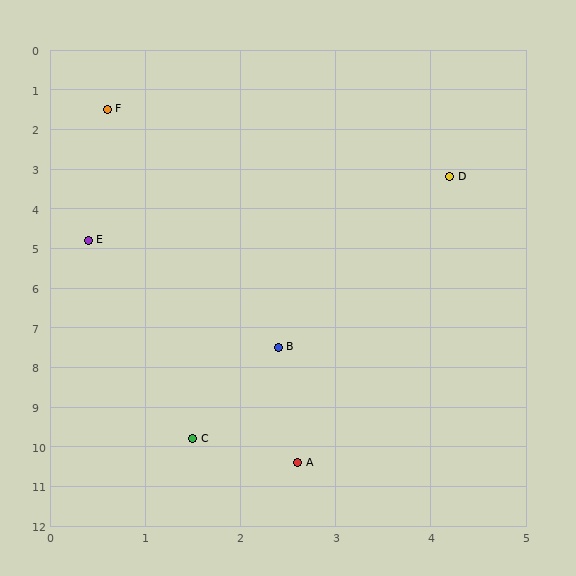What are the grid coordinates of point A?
Point A is at approximately (2.6, 10.4).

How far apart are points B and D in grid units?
Points B and D are about 4.7 grid units apart.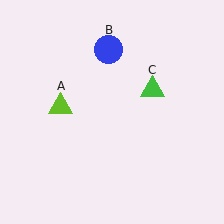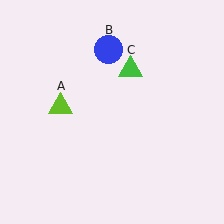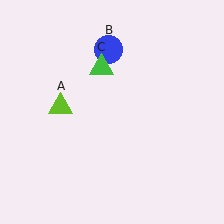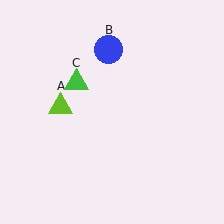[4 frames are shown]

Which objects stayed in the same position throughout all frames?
Lime triangle (object A) and blue circle (object B) remained stationary.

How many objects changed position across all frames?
1 object changed position: green triangle (object C).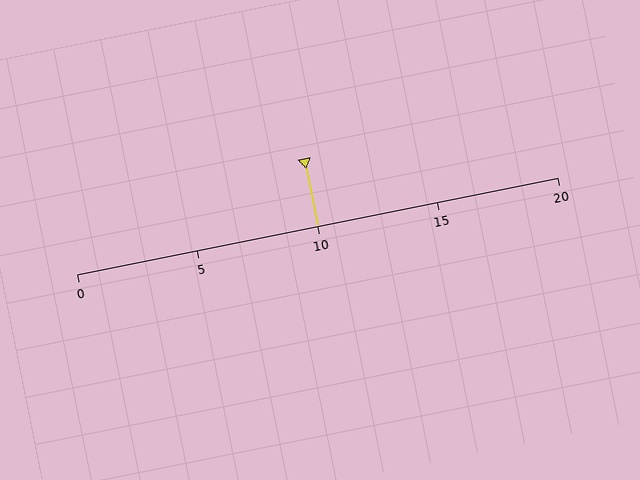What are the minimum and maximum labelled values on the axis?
The axis runs from 0 to 20.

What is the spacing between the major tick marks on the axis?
The major ticks are spaced 5 apart.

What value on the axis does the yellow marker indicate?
The marker indicates approximately 10.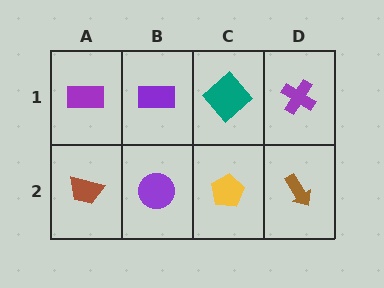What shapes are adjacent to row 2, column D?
A purple cross (row 1, column D), a yellow pentagon (row 2, column C).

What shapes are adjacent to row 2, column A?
A purple rectangle (row 1, column A), a purple circle (row 2, column B).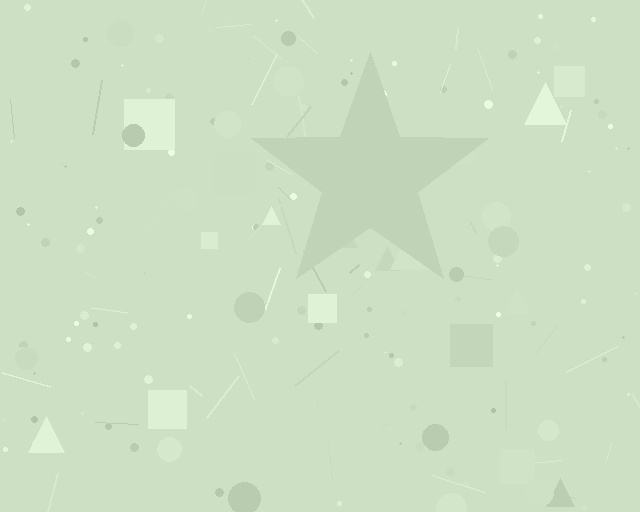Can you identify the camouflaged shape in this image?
The camouflaged shape is a star.